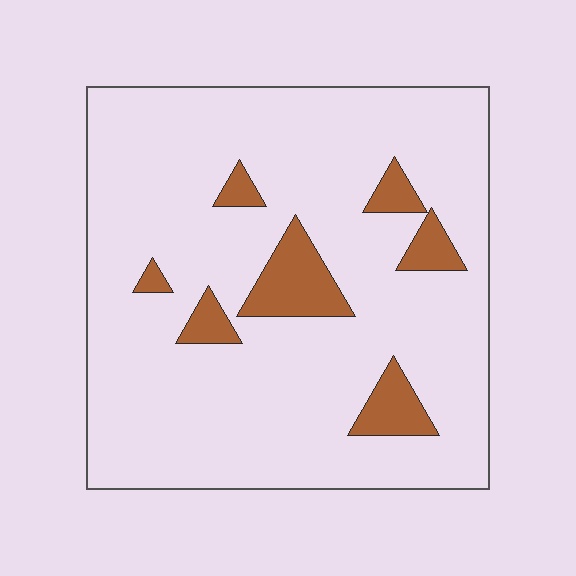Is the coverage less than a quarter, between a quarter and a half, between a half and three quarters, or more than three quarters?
Less than a quarter.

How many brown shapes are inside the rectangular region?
7.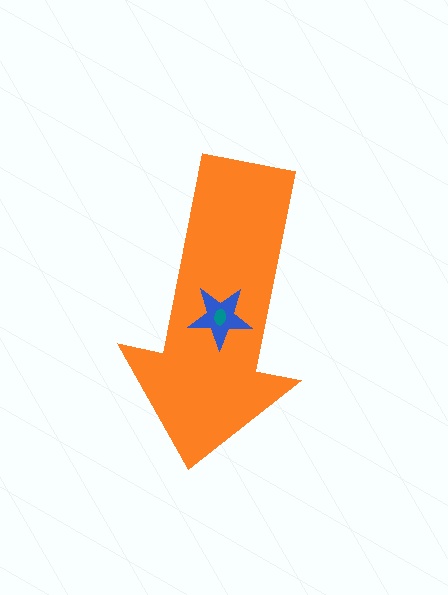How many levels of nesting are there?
3.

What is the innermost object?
The teal ellipse.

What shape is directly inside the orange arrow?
The blue star.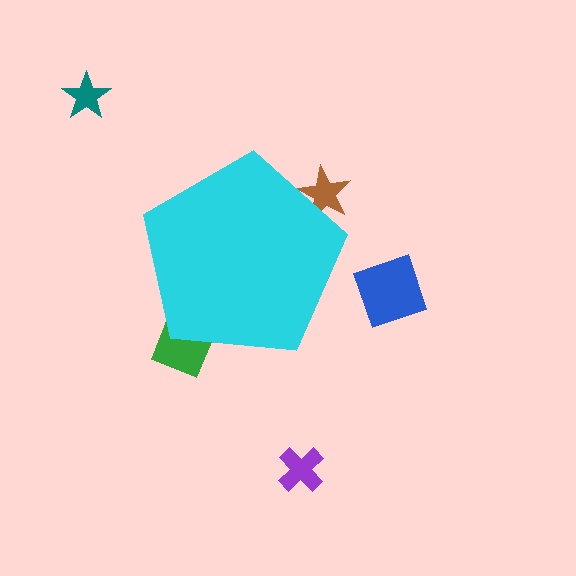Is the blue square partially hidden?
No, the blue square is fully visible.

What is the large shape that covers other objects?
A cyan pentagon.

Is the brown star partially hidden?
Yes, the brown star is partially hidden behind the cyan pentagon.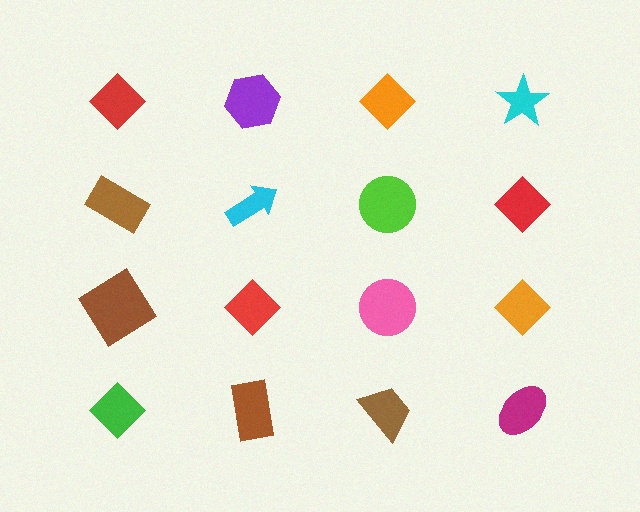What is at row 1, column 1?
A red diamond.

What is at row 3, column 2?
A red diamond.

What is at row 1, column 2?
A purple hexagon.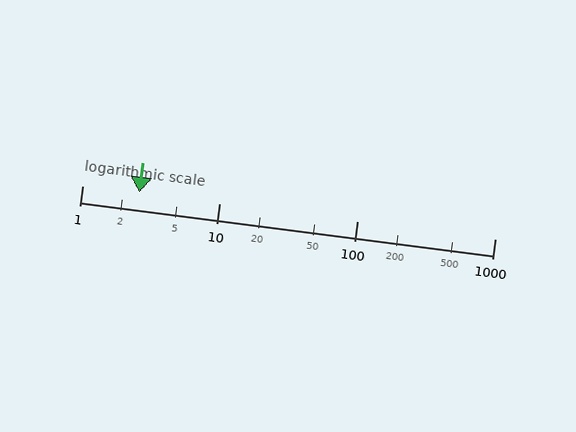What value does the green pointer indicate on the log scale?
The pointer indicates approximately 2.6.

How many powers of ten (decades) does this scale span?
The scale spans 3 decades, from 1 to 1000.